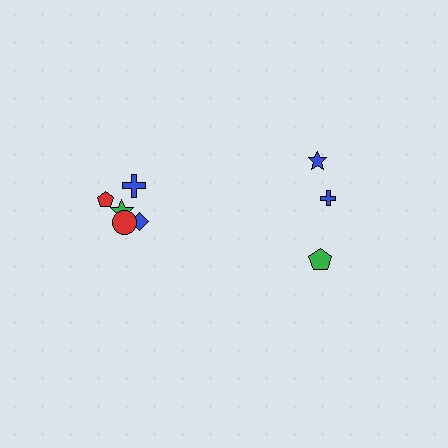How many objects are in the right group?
There are 3 objects.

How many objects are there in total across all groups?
There are 8 objects.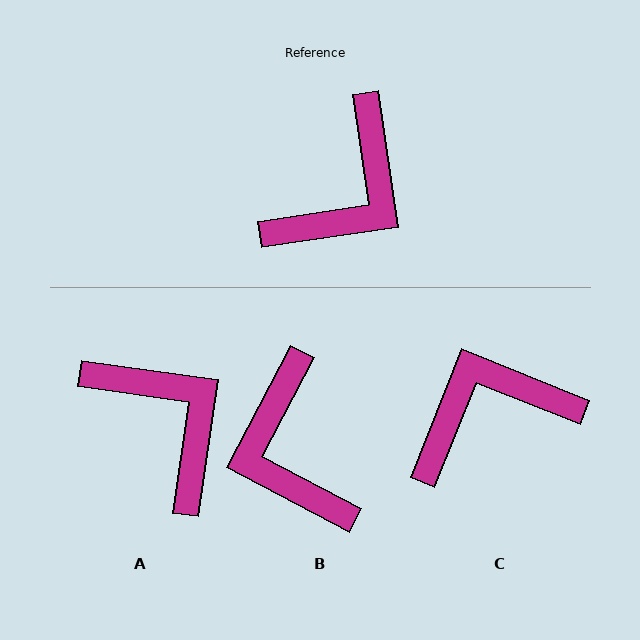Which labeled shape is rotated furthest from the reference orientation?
C, about 150 degrees away.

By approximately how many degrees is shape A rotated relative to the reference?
Approximately 74 degrees counter-clockwise.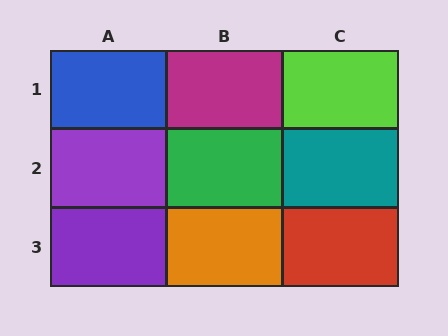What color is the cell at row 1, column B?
Magenta.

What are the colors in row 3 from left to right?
Purple, orange, red.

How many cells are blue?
1 cell is blue.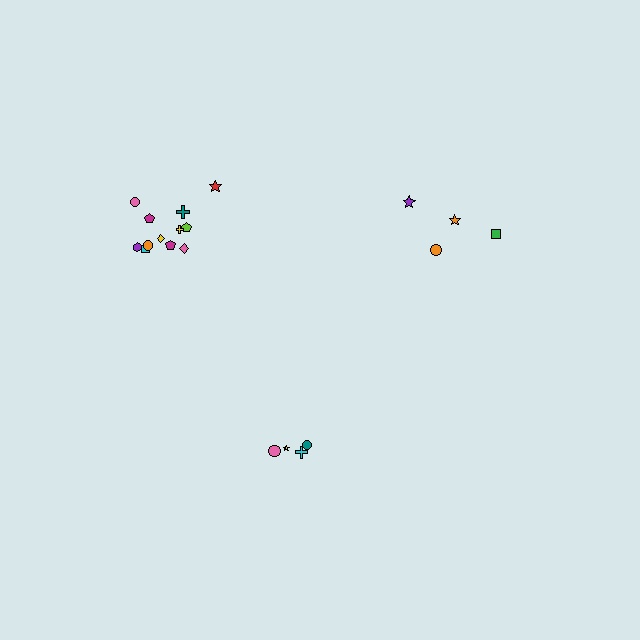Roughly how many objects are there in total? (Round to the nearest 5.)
Roughly 20 objects in total.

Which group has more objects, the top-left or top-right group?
The top-left group.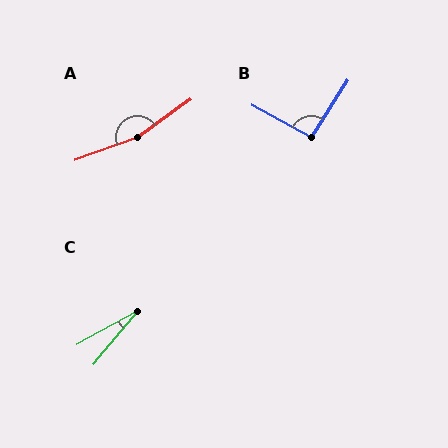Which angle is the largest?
A, at approximately 165 degrees.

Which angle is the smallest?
C, at approximately 21 degrees.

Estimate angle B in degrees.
Approximately 94 degrees.